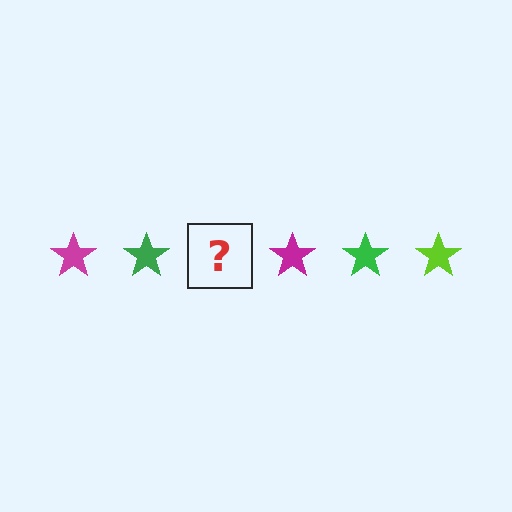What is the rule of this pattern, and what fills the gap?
The rule is that the pattern cycles through magenta, green, lime stars. The gap should be filled with a lime star.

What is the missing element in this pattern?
The missing element is a lime star.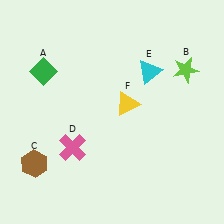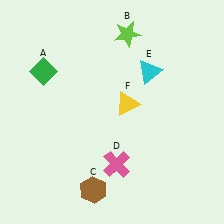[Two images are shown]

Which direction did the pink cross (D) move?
The pink cross (D) moved right.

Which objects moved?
The objects that moved are: the lime star (B), the brown hexagon (C), the pink cross (D).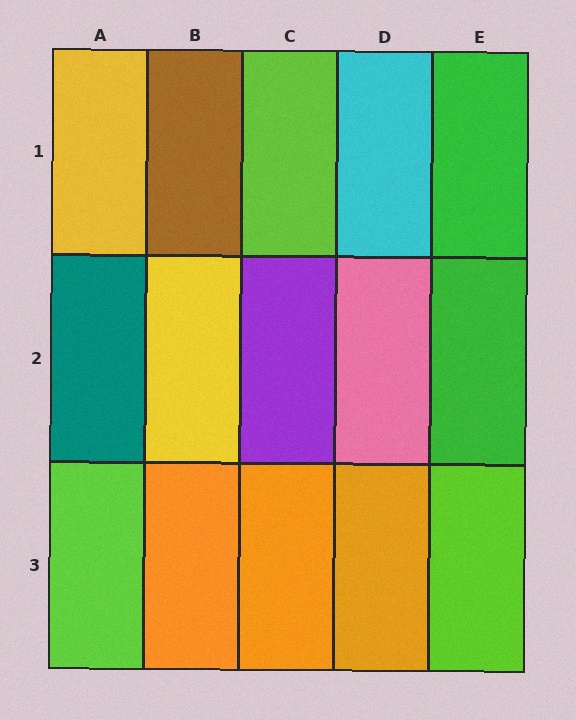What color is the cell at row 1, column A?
Yellow.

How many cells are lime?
3 cells are lime.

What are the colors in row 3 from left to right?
Lime, orange, orange, orange, lime.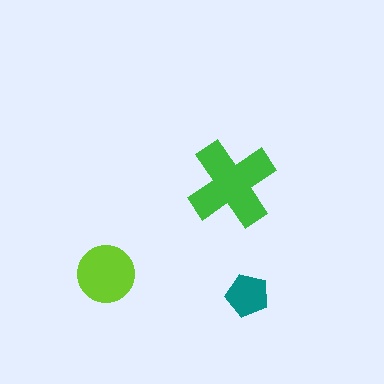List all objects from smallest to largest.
The teal pentagon, the lime circle, the green cross.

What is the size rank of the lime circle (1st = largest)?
2nd.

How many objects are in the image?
There are 3 objects in the image.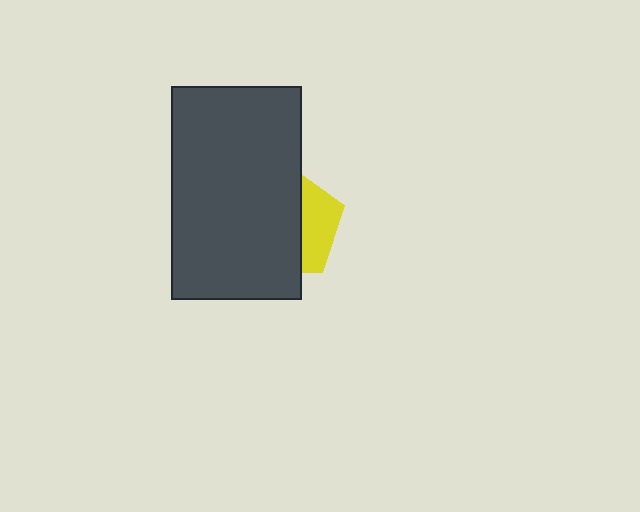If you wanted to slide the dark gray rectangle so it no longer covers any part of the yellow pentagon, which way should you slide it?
Slide it left — that is the most direct way to separate the two shapes.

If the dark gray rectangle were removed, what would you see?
You would see the complete yellow pentagon.